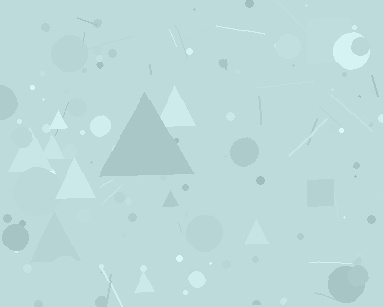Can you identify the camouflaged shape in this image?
The camouflaged shape is a triangle.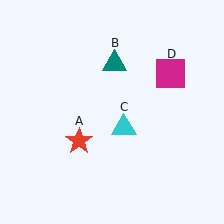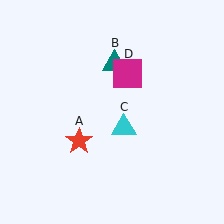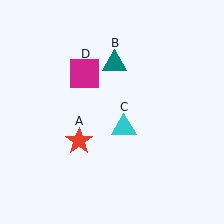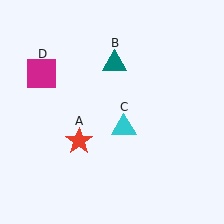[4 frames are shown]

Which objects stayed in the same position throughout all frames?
Red star (object A) and teal triangle (object B) and cyan triangle (object C) remained stationary.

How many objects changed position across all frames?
1 object changed position: magenta square (object D).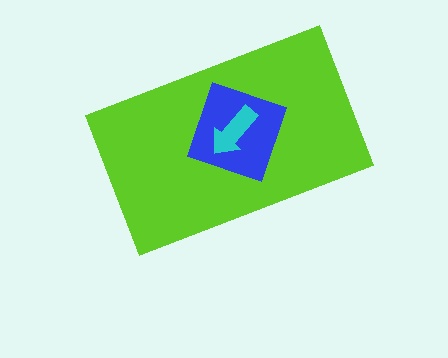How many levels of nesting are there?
3.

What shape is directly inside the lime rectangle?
The blue diamond.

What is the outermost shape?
The lime rectangle.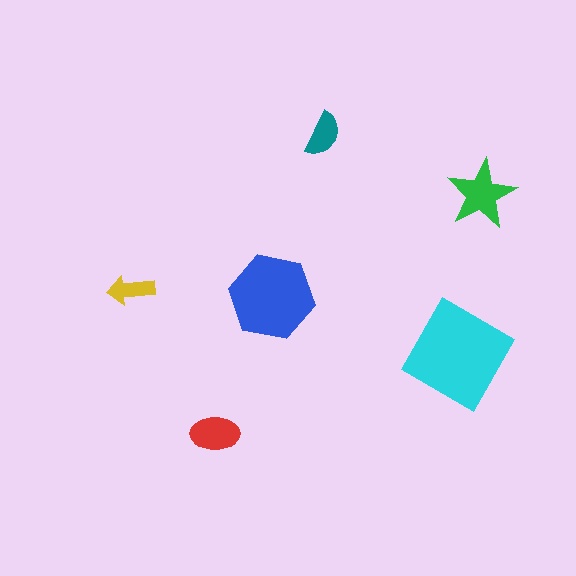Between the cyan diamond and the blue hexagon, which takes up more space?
The cyan diamond.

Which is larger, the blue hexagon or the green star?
The blue hexagon.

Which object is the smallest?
The yellow arrow.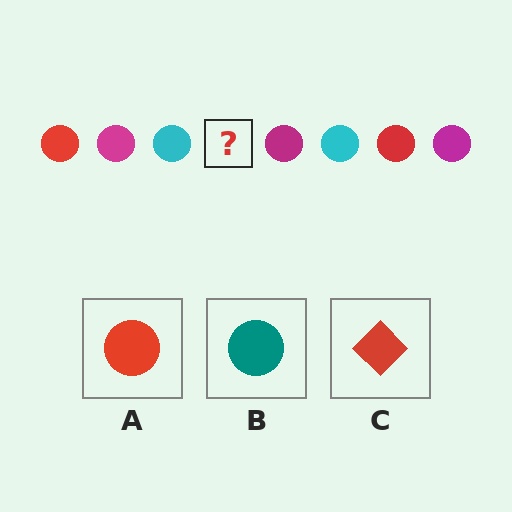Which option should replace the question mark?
Option A.